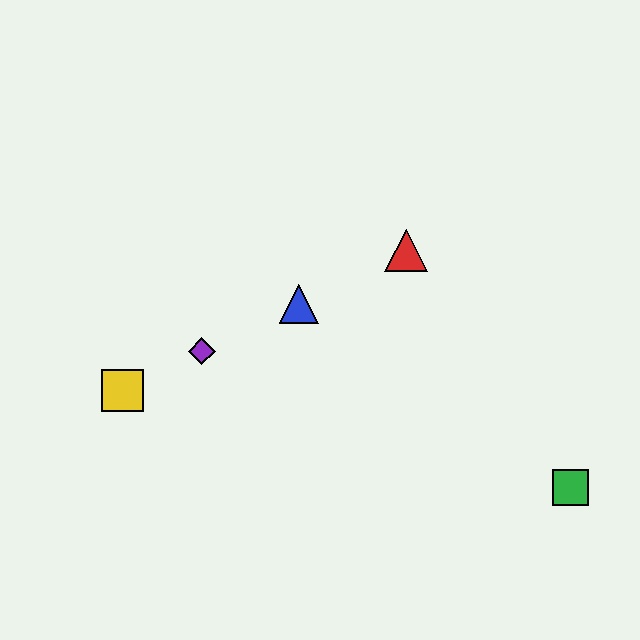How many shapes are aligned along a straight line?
4 shapes (the red triangle, the blue triangle, the yellow square, the purple diamond) are aligned along a straight line.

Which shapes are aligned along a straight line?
The red triangle, the blue triangle, the yellow square, the purple diamond are aligned along a straight line.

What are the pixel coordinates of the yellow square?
The yellow square is at (123, 390).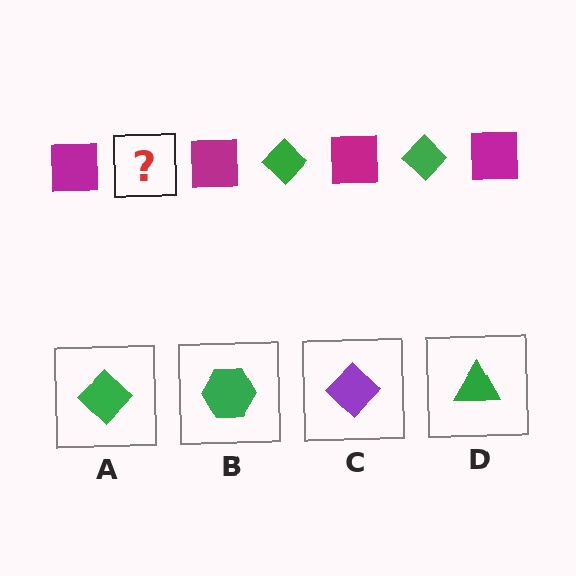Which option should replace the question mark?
Option A.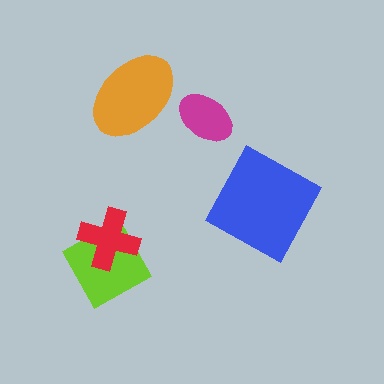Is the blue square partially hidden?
No, no other shape covers it.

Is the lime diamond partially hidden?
Yes, it is partially covered by another shape.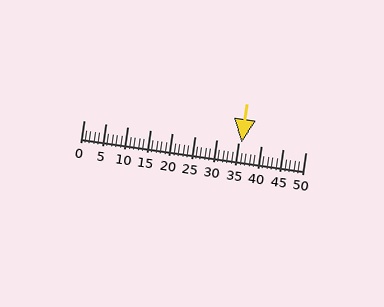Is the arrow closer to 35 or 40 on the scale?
The arrow is closer to 35.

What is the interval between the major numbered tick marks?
The major tick marks are spaced 5 units apart.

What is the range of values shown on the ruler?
The ruler shows values from 0 to 50.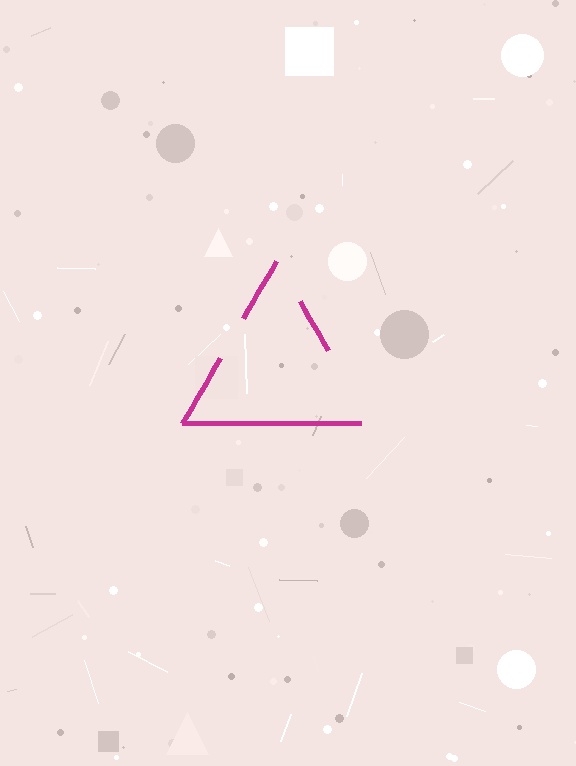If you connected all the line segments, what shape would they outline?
They would outline a triangle.